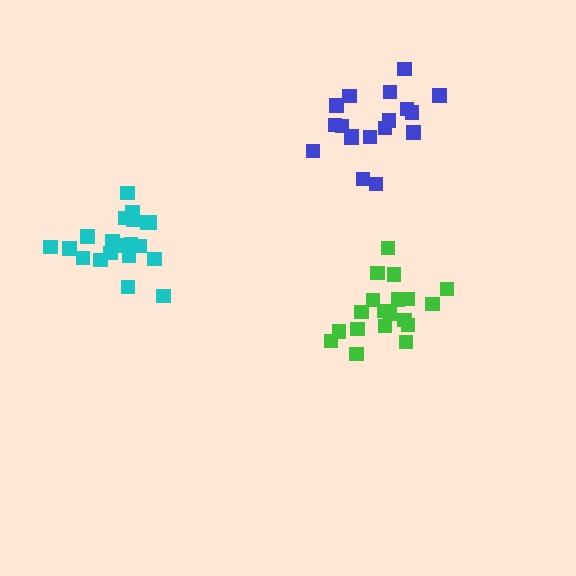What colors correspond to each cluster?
The clusters are colored: green, cyan, blue.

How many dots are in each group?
Group 1: 19 dots, Group 2: 20 dots, Group 3: 18 dots (57 total).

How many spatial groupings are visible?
There are 3 spatial groupings.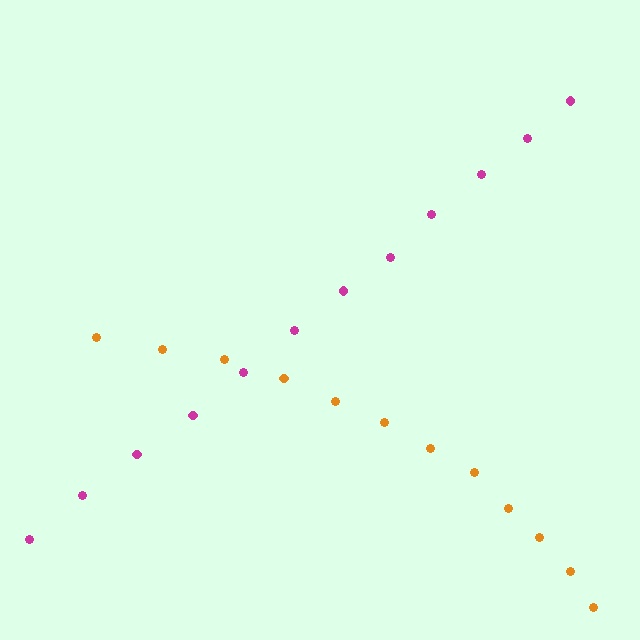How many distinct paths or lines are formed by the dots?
There are 2 distinct paths.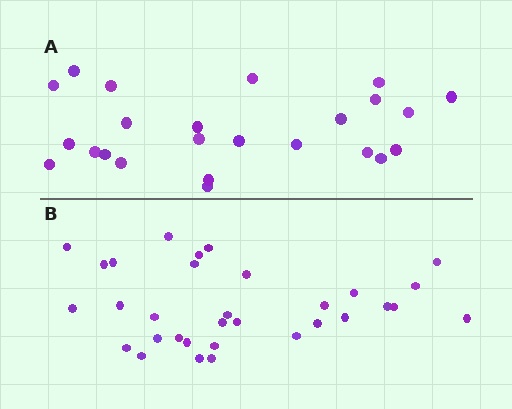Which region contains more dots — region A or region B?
Region B (the bottom region) has more dots.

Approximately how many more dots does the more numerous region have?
Region B has roughly 8 or so more dots than region A.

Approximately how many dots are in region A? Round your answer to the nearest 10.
About 20 dots. (The exact count is 24, which rounds to 20.)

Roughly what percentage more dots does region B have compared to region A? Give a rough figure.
About 35% more.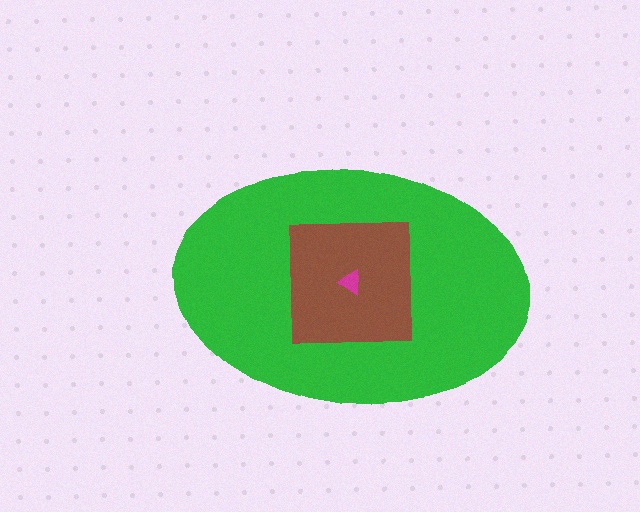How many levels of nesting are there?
3.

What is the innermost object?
The magenta triangle.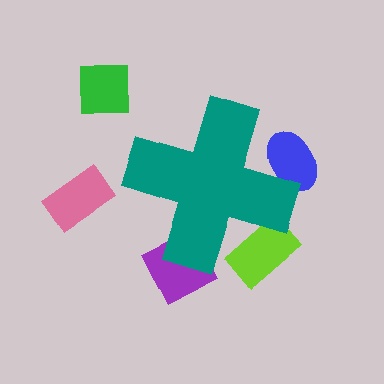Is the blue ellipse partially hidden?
Yes, the blue ellipse is partially hidden behind the teal cross.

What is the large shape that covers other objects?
A teal cross.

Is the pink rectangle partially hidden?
No, the pink rectangle is fully visible.